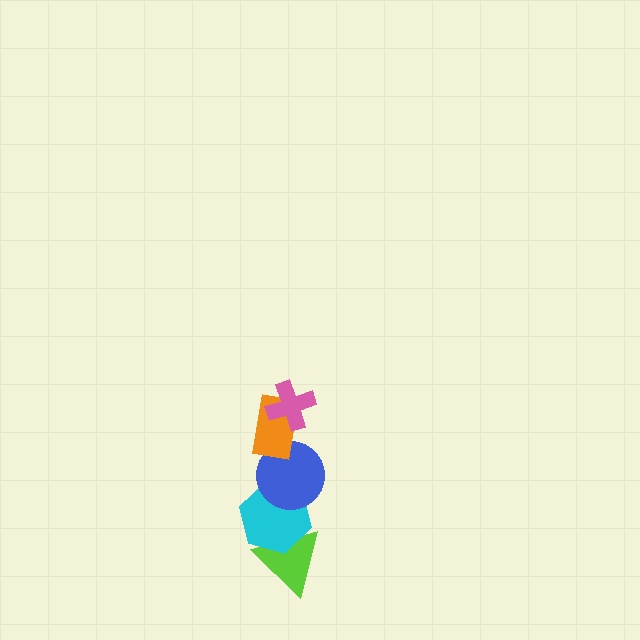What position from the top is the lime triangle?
The lime triangle is 5th from the top.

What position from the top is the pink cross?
The pink cross is 1st from the top.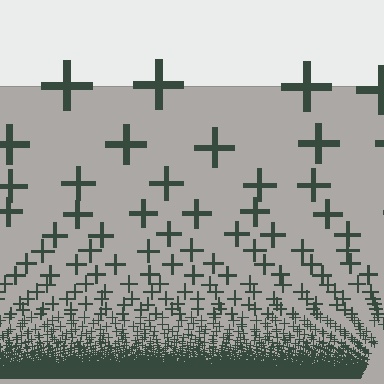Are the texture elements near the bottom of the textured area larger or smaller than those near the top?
Smaller. The gradient is inverted — elements near the bottom are smaller and denser.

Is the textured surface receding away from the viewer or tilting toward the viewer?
The surface appears to tilt toward the viewer. Texture elements get larger and sparser toward the top.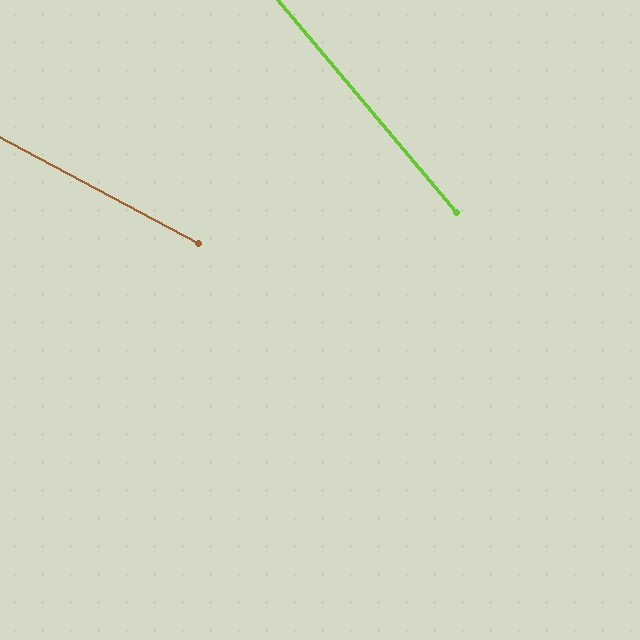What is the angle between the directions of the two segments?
Approximately 22 degrees.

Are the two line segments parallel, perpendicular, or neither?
Neither parallel nor perpendicular — they differ by about 22°.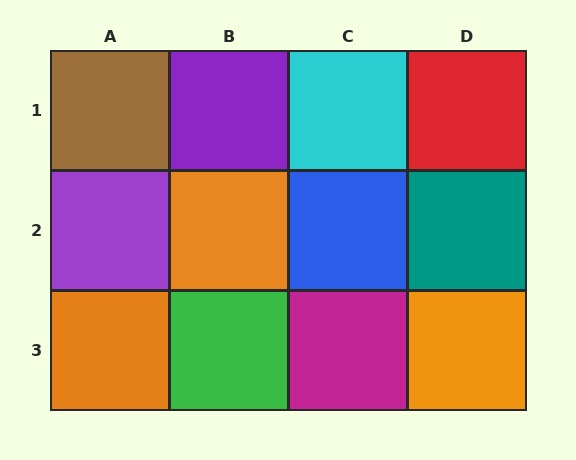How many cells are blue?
1 cell is blue.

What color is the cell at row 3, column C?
Magenta.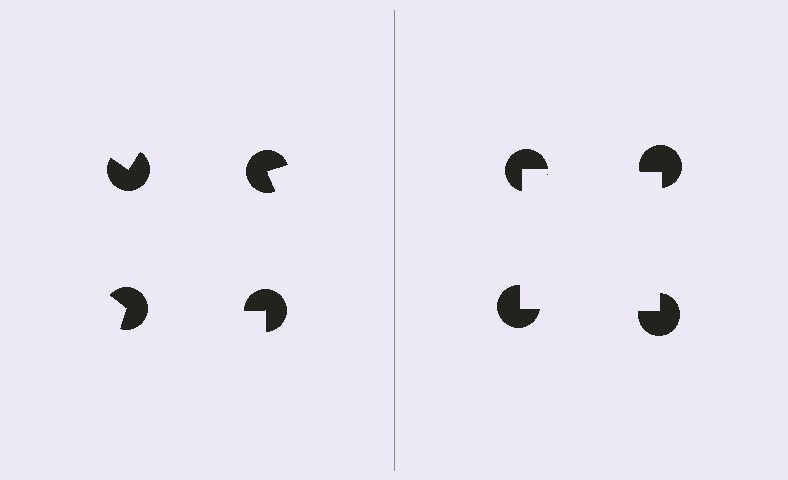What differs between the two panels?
The pac-man discs are positioned identically on both sides; only the wedge orientations differ. On the right they align to a square; on the left they are misaligned.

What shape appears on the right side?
An illusory square.